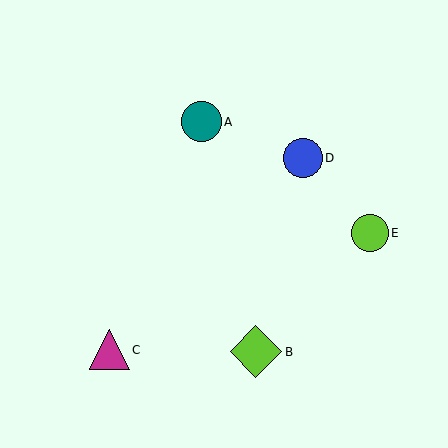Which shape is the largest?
The lime diamond (labeled B) is the largest.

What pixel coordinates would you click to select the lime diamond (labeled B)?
Click at (256, 352) to select the lime diamond B.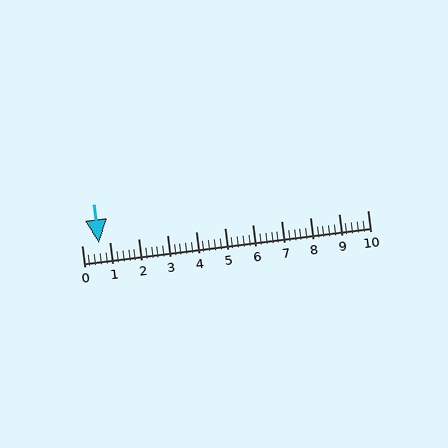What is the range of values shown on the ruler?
The ruler shows values from 0 to 10.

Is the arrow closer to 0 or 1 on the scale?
The arrow is closer to 1.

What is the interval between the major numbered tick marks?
The major tick marks are spaced 1 units apart.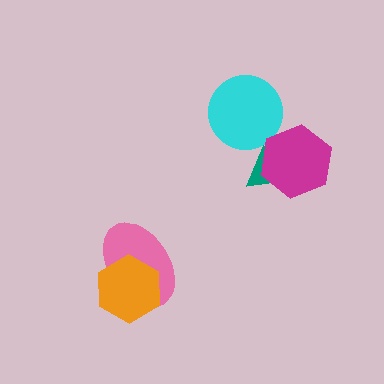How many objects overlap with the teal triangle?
1 object overlaps with the teal triangle.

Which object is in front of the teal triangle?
The magenta hexagon is in front of the teal triangle.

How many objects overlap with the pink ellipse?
1 object overlaps with the pink ellipse.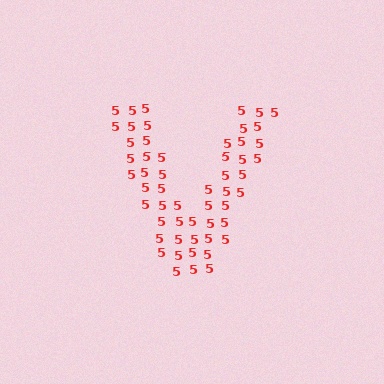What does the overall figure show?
The overall figure shows the letter V.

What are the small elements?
The small elements are digit 5's.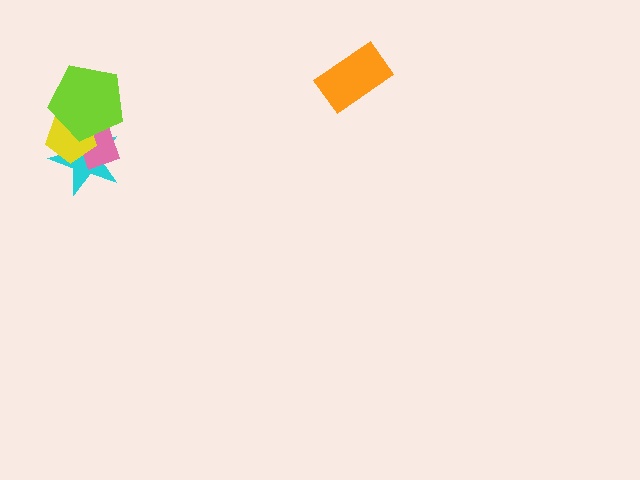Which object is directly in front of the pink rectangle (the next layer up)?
The yellow pentagon is directly in front of the pink rectangle.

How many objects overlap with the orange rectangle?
0 objects overlap with the orange rectangle.